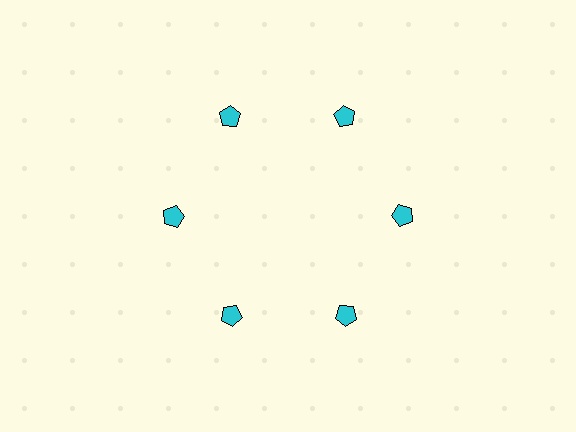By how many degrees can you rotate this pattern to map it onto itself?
The pattern maps onto itself every 60 degrees of rotation.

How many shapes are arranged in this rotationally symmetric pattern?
There are 6 shapes, arranged in 6 groups of 1.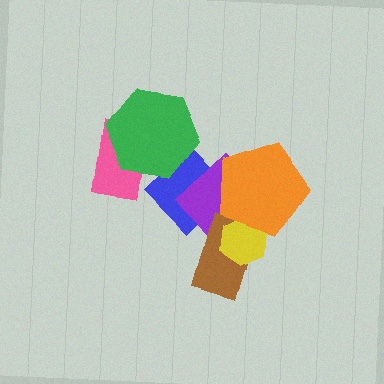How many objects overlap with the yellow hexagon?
3 objects overlap with the yellow hexagon.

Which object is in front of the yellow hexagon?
The orange pentagon is in front of the yellow hexagon.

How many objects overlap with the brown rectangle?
3 objects overlap with the brown rectangle.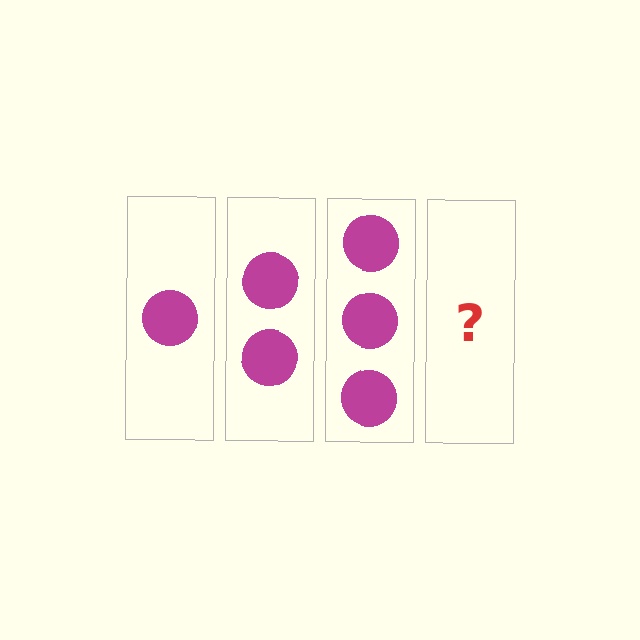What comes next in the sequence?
The next element should be 4 circles.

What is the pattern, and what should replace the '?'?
The pattern is that each step adds one more circle. The '?' should be 4 circles.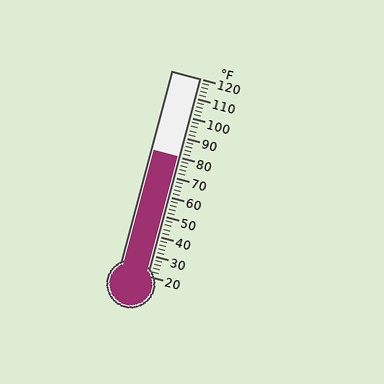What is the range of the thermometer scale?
The thermometer scale ranges from 20°F to 120°F.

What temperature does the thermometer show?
The thermometer shows approximately 80°F.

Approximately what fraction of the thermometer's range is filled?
The thermometer is filled to approximately 60% of its range.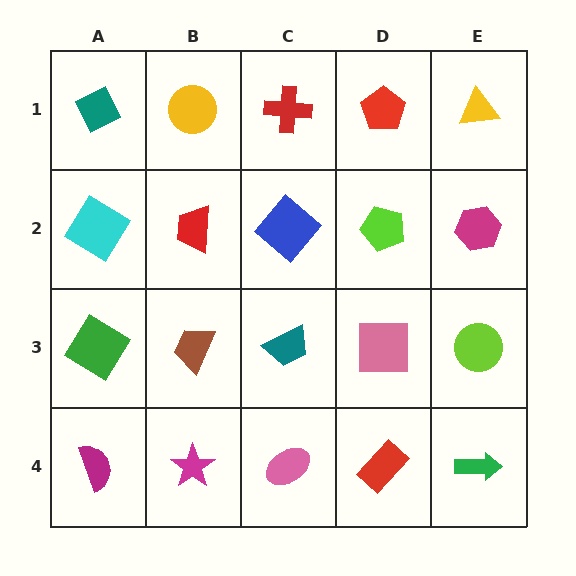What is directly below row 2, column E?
A lime circle.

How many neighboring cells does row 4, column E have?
2.